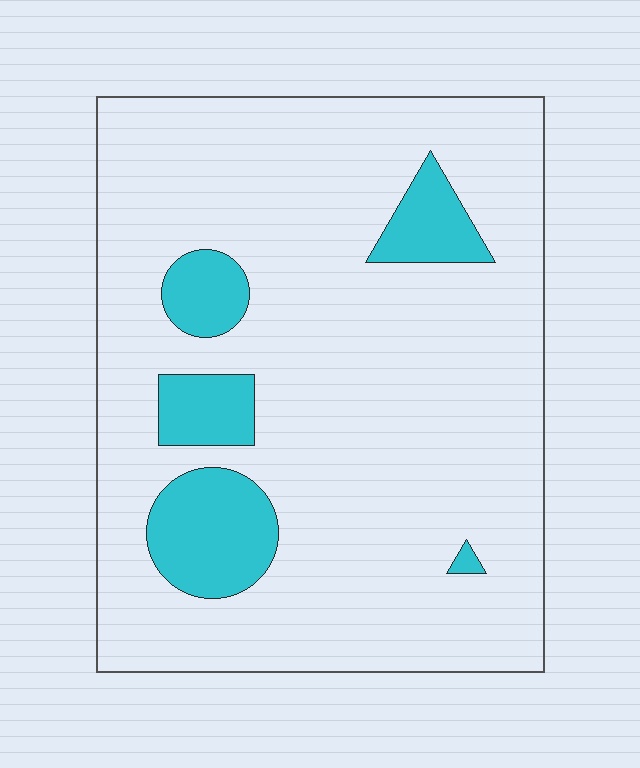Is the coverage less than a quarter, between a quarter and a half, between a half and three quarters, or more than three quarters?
Less than a quarter.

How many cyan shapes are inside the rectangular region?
5.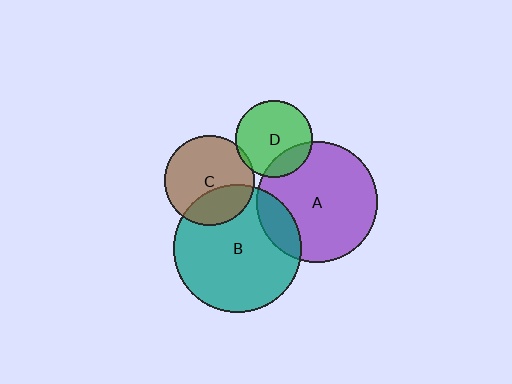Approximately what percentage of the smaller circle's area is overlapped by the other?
Approximately 15%.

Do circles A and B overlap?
Yes.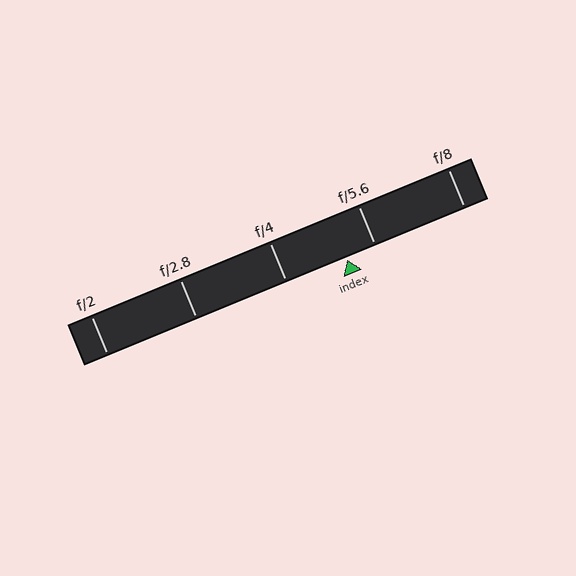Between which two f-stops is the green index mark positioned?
The index mark is between f/4 and f/5.6.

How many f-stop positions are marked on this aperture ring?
There are 5 f-stop positions marked.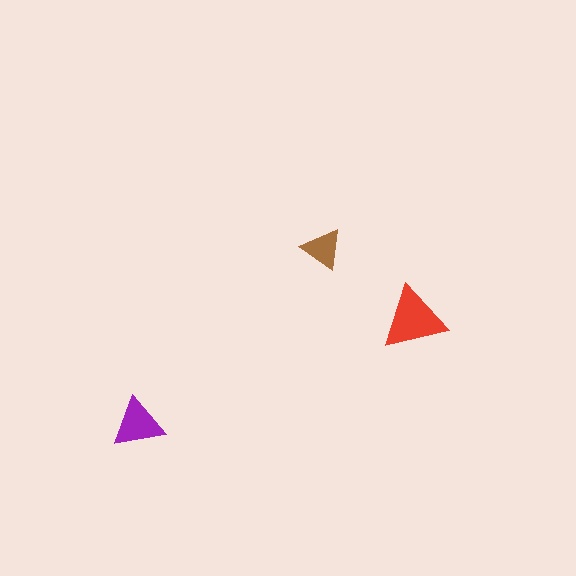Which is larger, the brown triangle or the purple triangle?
The purple one.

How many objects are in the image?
There are 3 objects in the image.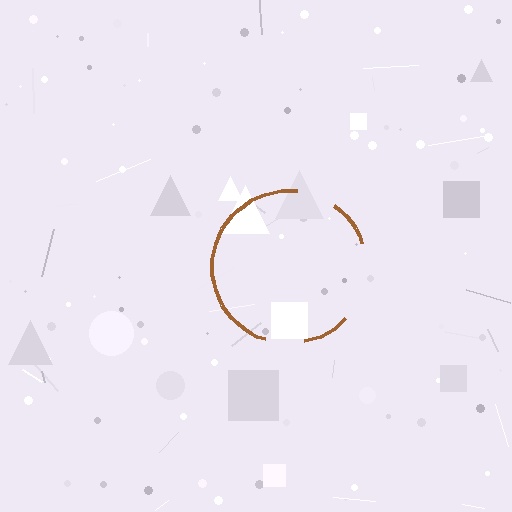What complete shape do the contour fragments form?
The contour fragments form a circle.